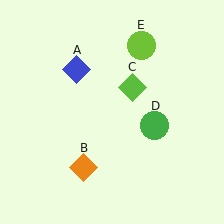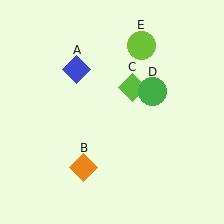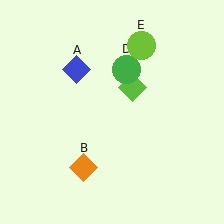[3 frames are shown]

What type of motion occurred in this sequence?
The green circle (object D) rotated counterclockwise around the center of the scene.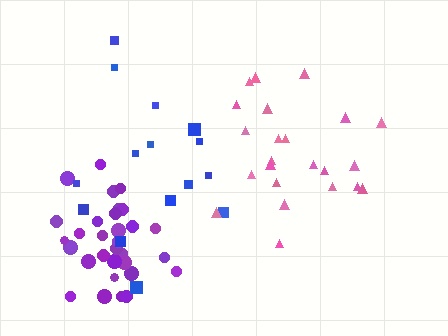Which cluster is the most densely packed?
Purple.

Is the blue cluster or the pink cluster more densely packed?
Pink.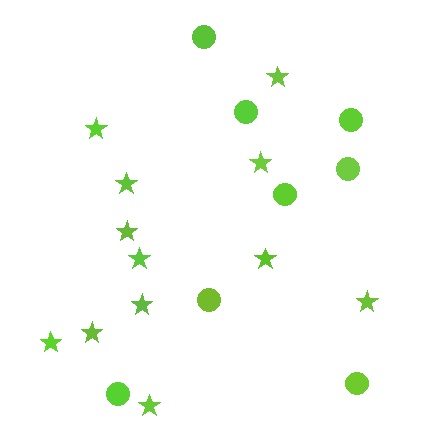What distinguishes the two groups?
There are 2 groups: one group of circles (8) and one group of stars (12).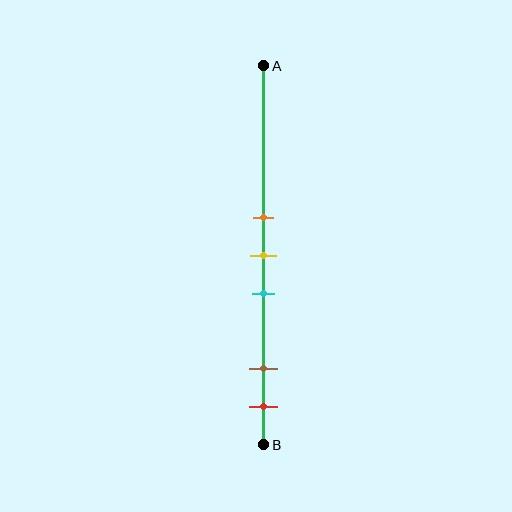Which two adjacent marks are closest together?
The orange and yellow marks are the closest adjacent pair.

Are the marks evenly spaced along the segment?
No, the marks are not evenly spaced.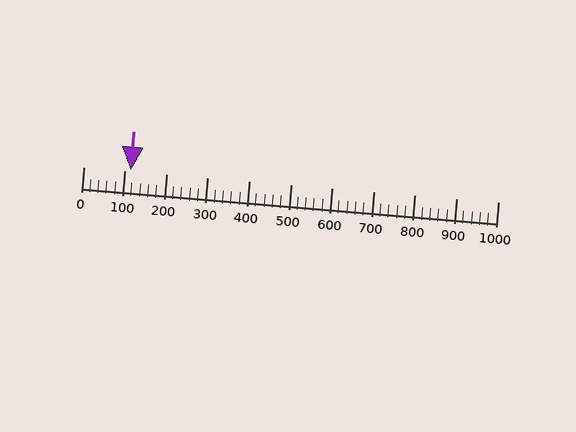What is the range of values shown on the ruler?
The ruler shows values from 0 to 1000.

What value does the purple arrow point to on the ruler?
The purple arrow points to approximately 113.